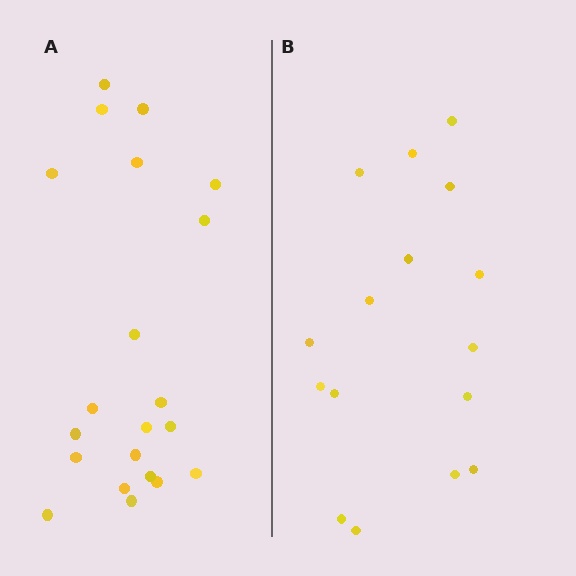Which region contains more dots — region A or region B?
Region A (the left region) has more dots.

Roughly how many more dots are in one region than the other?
Region A has about 5 more dots than region B.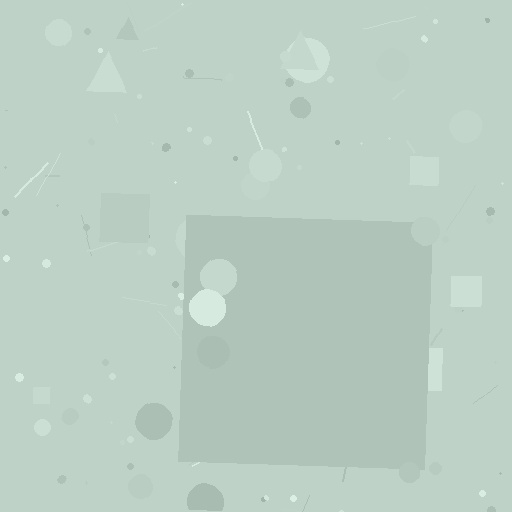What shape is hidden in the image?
A square is hidden in the image.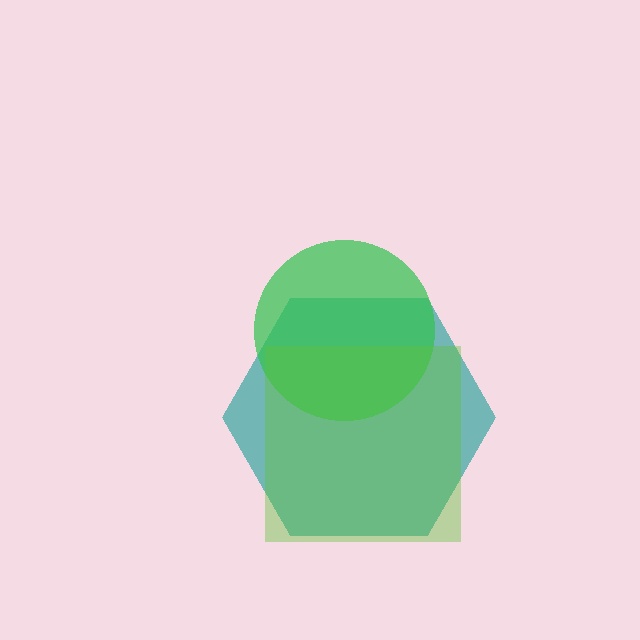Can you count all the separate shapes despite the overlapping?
Yes, there are 3 separate shapes.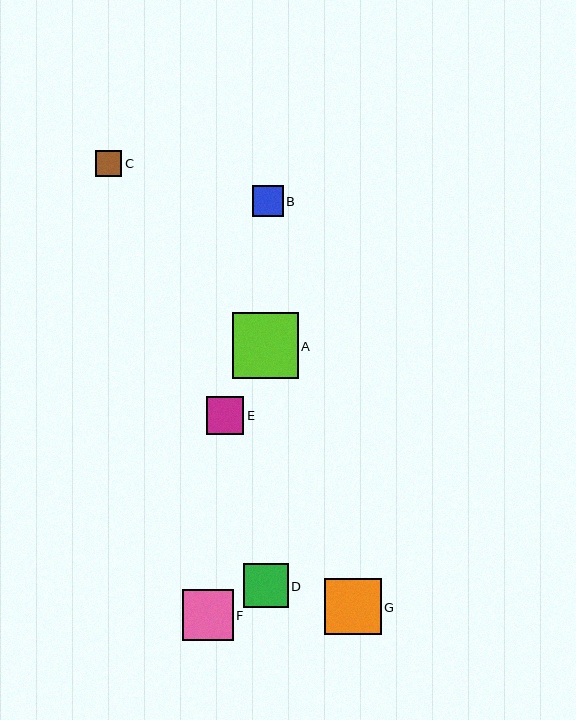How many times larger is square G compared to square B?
Square G is approximately 1.8 times the size of square B.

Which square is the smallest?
Square C is the smallest with a size of approximately 26 pixels.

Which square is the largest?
Square A is the largest with a size of approximately 66 pixels.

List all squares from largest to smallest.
From largest to smallest: A, G, F, D, E, B, C.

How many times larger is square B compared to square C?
Square B is approximately 1.2 times the size of square C.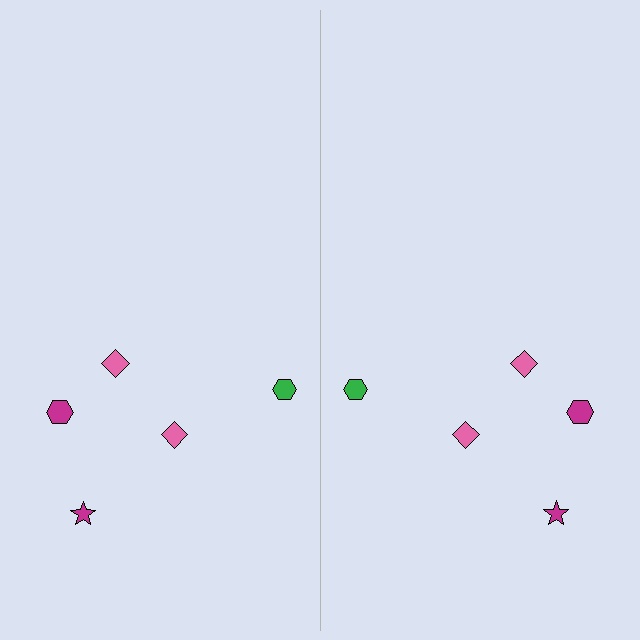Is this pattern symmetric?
Yes, this pattern has bilateral (reflection) symmetry.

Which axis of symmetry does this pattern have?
The pattern has a vertical axis of symmetry running through the center of the image.